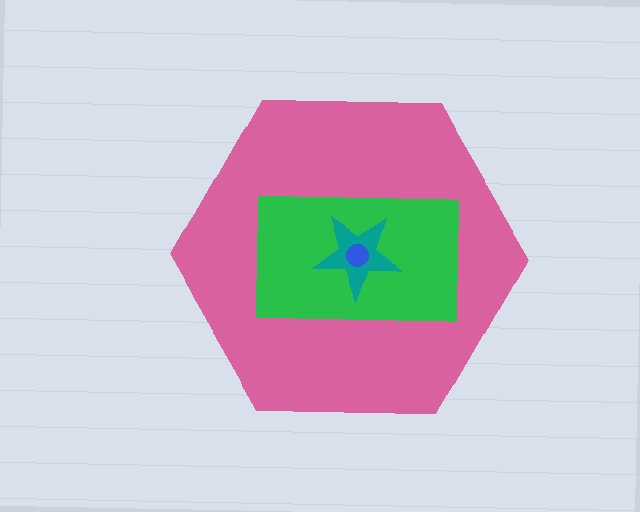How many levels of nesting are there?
4.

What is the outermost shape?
The pink hexagon.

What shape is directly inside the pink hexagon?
The green rectangle.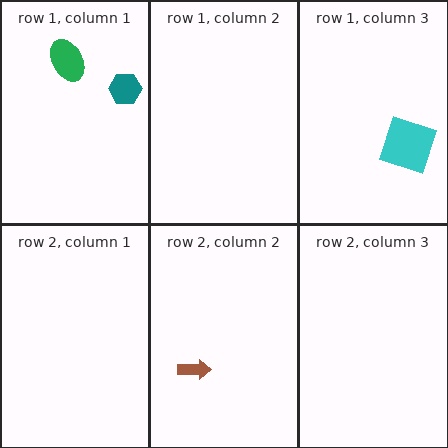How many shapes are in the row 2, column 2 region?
1.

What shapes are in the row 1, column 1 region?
The green ellipse, the teal hexagon.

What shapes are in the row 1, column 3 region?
The cyan square.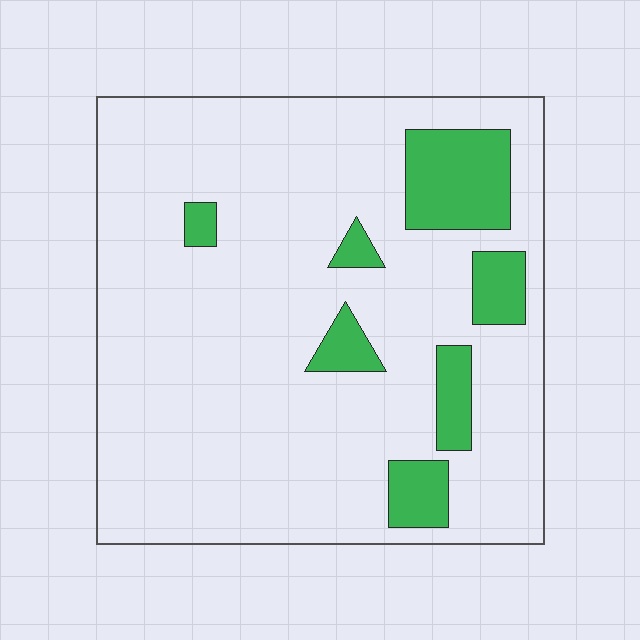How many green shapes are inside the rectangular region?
7.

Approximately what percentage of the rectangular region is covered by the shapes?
Approximately 15%.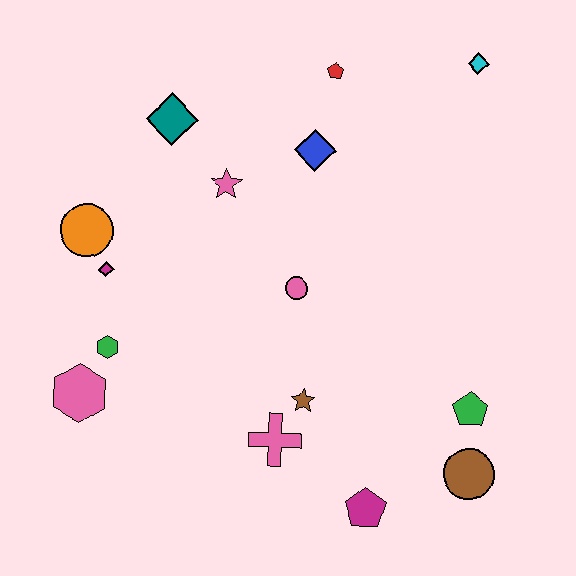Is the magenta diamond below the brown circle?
No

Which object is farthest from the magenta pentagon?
The cyan diamond is farthest from the magenta pentagon.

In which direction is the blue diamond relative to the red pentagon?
The blue diamond is below the red pentagon.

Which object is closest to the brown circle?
The green pentagon is closest to the brown circle.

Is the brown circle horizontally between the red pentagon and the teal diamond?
No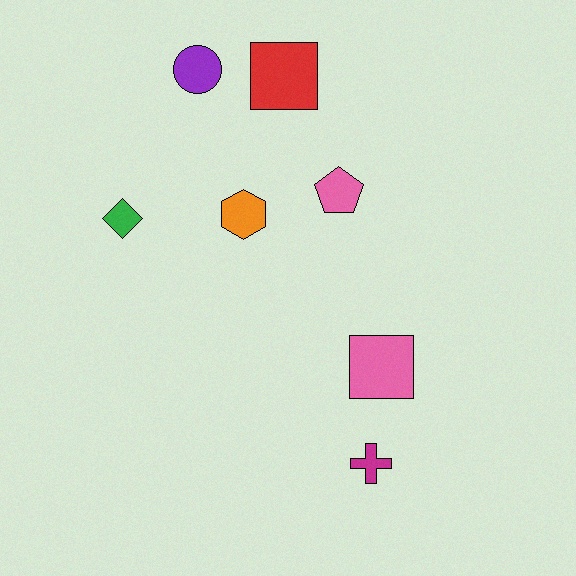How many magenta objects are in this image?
There is 1 magenta object.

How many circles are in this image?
There is 1 circle.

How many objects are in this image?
There are 7 objects.